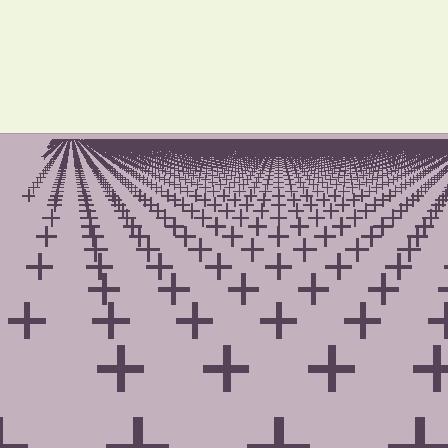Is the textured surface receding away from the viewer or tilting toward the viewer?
The surface is receding away from the viewer. Texture elements get smaller and denser toward the top.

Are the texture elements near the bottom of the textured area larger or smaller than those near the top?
Larger. Near the bottom, elements are closer to the viewer and appear at a bigger on-screen size.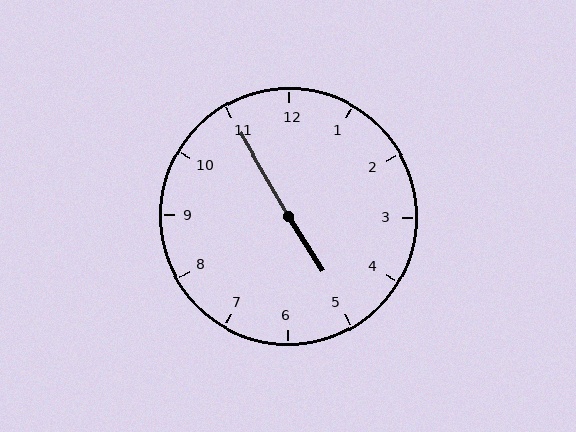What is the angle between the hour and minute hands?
Approximately 178 degrees.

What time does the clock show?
4:55.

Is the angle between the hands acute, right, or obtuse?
It is obtuse.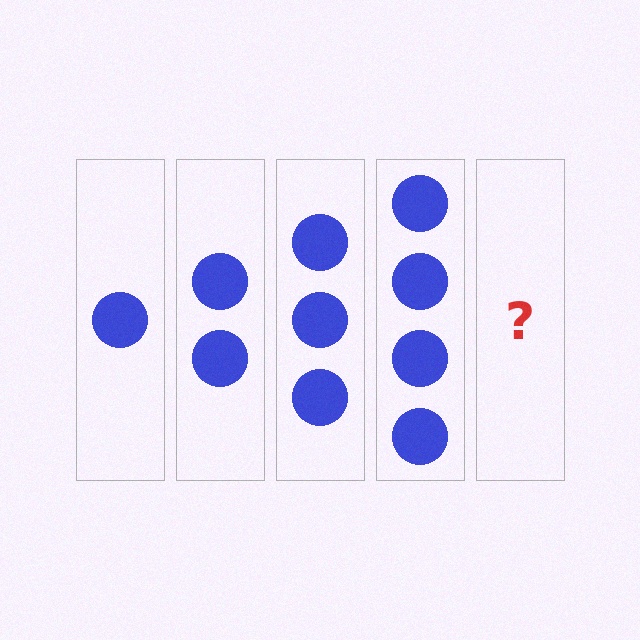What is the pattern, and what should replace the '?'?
The pattern is that each step adds one more circle. The '?' should be 5 circles.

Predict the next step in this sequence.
The next step is 5 circles.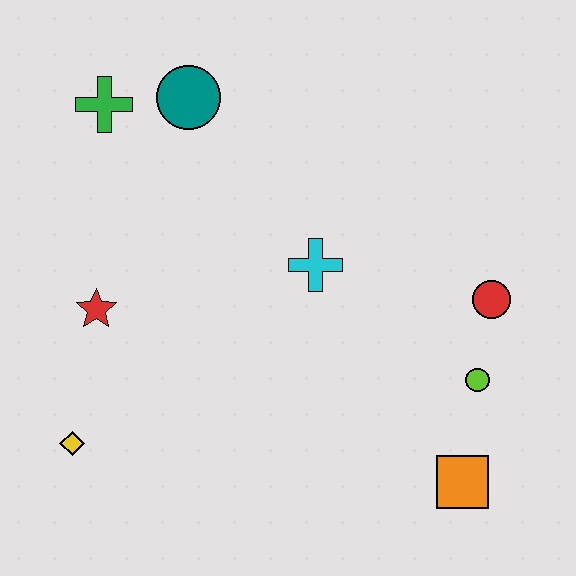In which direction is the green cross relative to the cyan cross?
The green cross is to the left of the cyan cross.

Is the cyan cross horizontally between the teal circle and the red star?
No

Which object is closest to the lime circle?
The red circle is closest to the lime circle.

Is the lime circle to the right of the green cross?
Yes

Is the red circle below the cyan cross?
Yes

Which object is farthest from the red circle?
The yellow diamond is farthest from the red circle.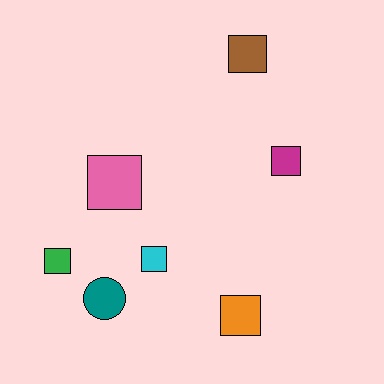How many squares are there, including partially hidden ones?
There are 6 squares.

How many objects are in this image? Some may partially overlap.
There are 7 objects.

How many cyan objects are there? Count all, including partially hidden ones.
There is 1 cyan object.